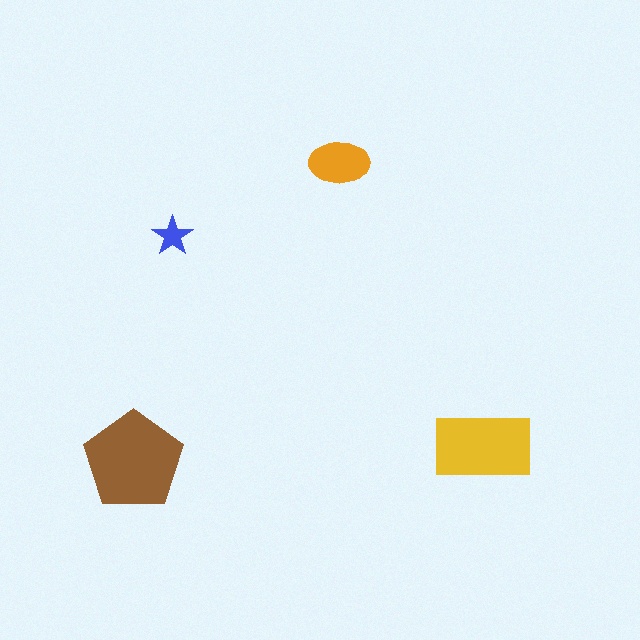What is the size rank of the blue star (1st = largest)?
4th.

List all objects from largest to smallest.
The brown pentagon, the yellow rectangle, the orange ellipse, the blue star.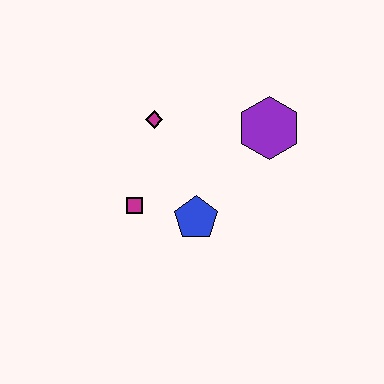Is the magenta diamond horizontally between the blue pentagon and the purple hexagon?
No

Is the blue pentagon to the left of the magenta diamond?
No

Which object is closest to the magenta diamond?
The magenta square is closest to the magenta diamond.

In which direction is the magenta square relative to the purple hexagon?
The magenta square is to the left of the purple hexagon.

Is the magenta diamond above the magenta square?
Yes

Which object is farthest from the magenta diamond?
The purple hexagon is farthest from the magenta diamond.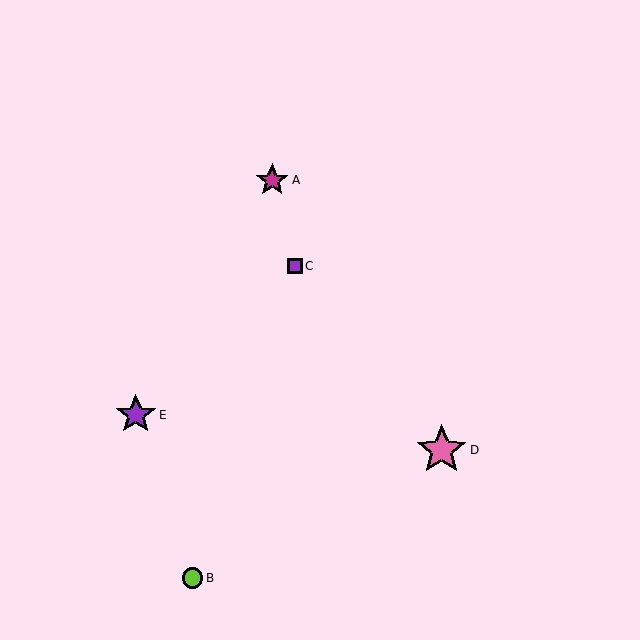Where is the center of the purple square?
The center of the purple square is at (295, 266).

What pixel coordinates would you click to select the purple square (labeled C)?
Click at (295, 266) to select the purple square C.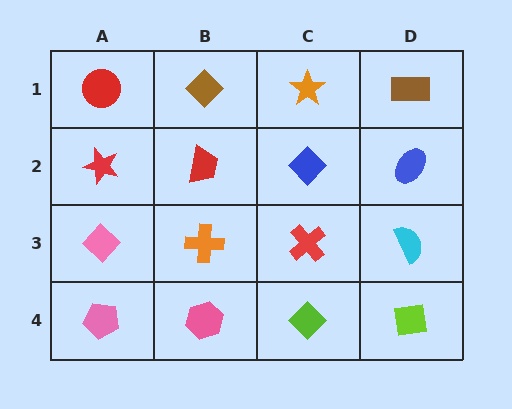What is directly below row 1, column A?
A red star.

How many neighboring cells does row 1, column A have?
2.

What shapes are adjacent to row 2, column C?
An orange star (row 1, column C), a red cross (row 3, column C), a red trapezoid (row 2, column B), a blue ellipse (row 2, column D).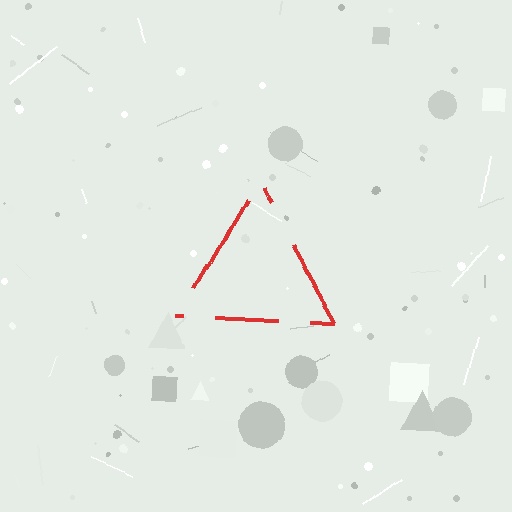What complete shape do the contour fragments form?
The contour fragments form a triangle.